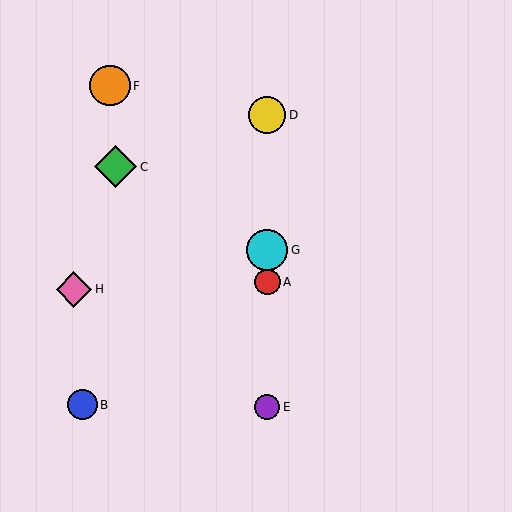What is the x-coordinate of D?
Object D is at x≈267.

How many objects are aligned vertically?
4 objects (A, D, E, G) are aligned vertically.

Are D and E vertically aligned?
Yes, both are at x≈267.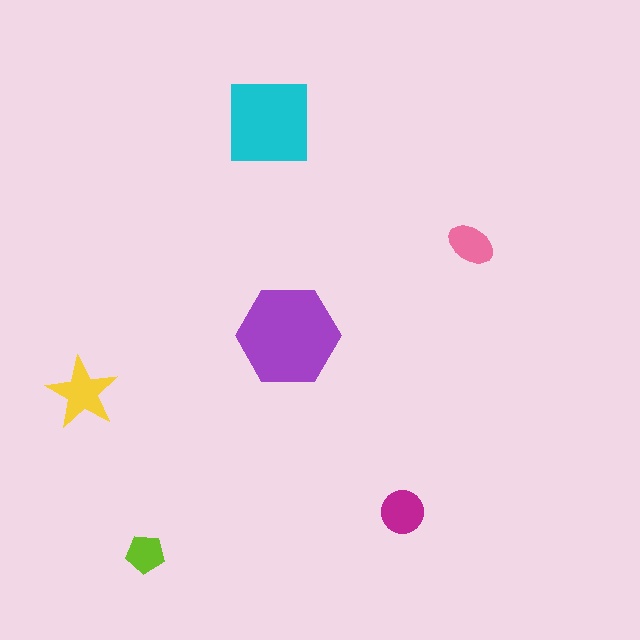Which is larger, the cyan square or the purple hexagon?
The purple hexagon.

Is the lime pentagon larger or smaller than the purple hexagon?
Smaller.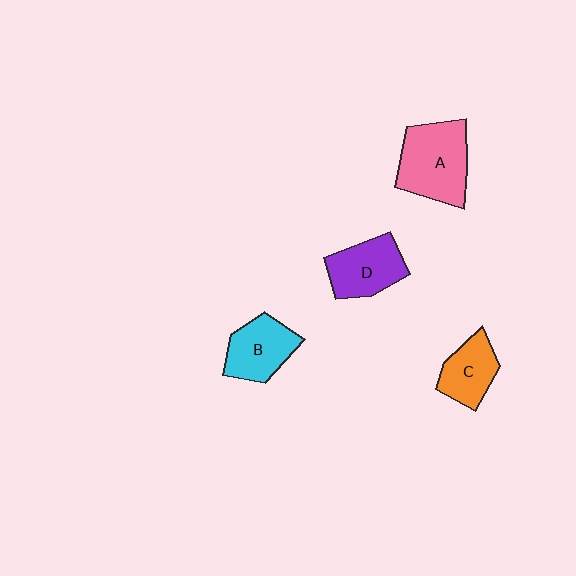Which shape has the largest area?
Shape A (pink).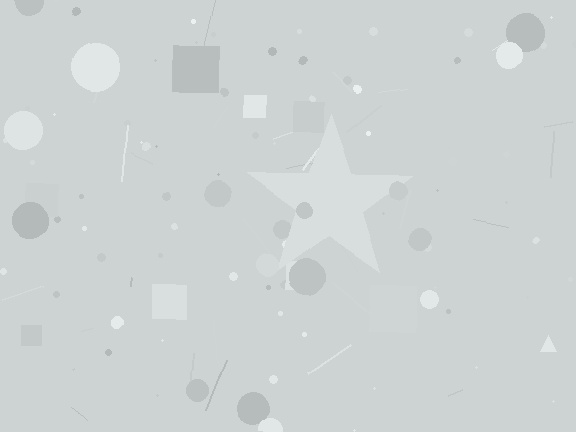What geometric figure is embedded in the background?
A star is embedded in the background.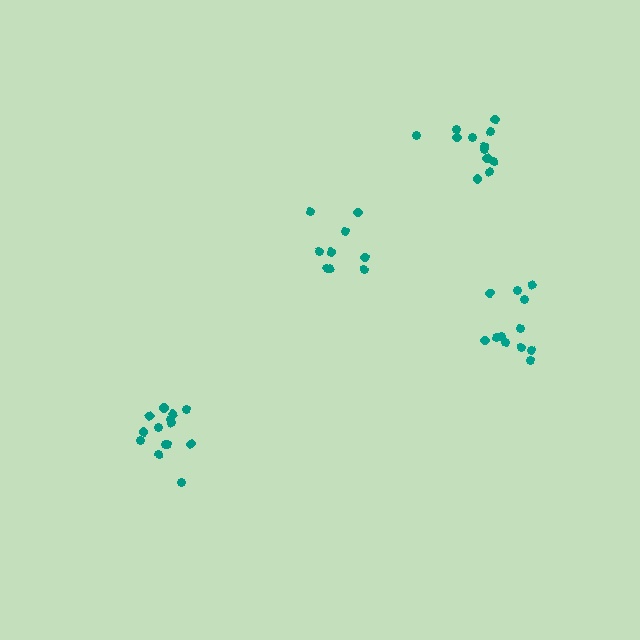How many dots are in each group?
Group 1: 9 dots, Group 2: 14 dots, Group 3: 12 dots, Group 4: 12 dots (47 total).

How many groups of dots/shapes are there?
There are 4 groups.